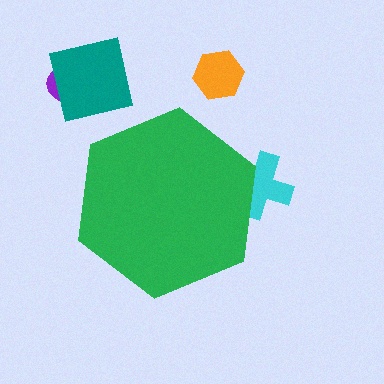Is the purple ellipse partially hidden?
No, the purple ellipse is fully visible.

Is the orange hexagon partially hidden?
No, the orange hexagon is fully visible.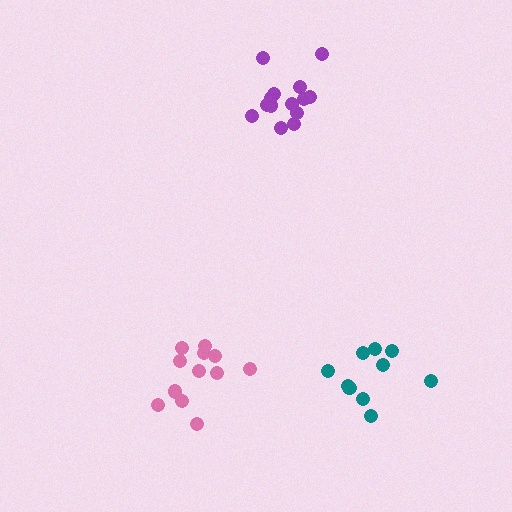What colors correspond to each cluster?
The clusters are colored: pink, purple, teal.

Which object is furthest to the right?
The teal cluster is rightmost.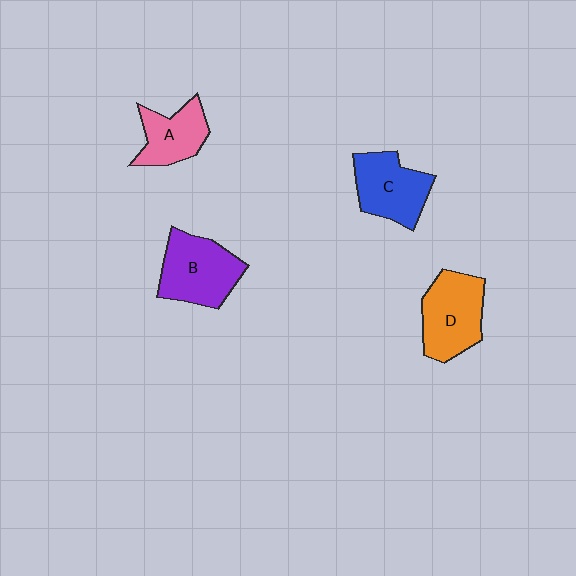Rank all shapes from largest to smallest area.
From largest to smallest: B (purple), D (orange), C (blue), A (pink).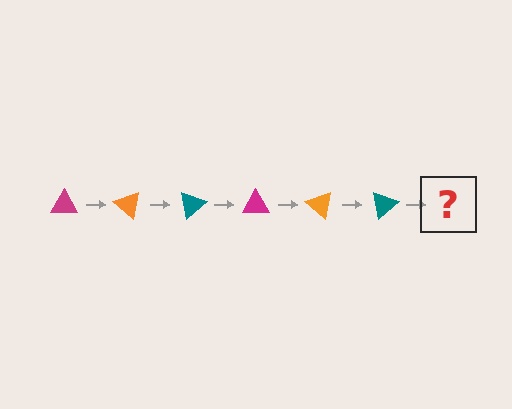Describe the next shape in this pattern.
It should be a magenta triangle, rotated 240 degrees from the start.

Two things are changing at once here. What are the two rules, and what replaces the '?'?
The two rules are that it rotates 40 degrees each step and the color cycles through magenta, orange, and teal. The '?' should be a magenta triangle, rotated 240 degrees from the start.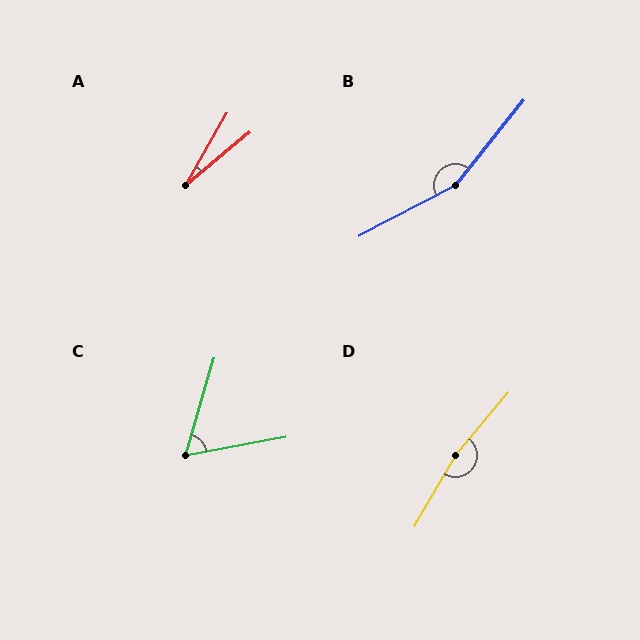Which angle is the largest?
D, at approximately 170 degrees.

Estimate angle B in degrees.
Approximately 156 degrees.